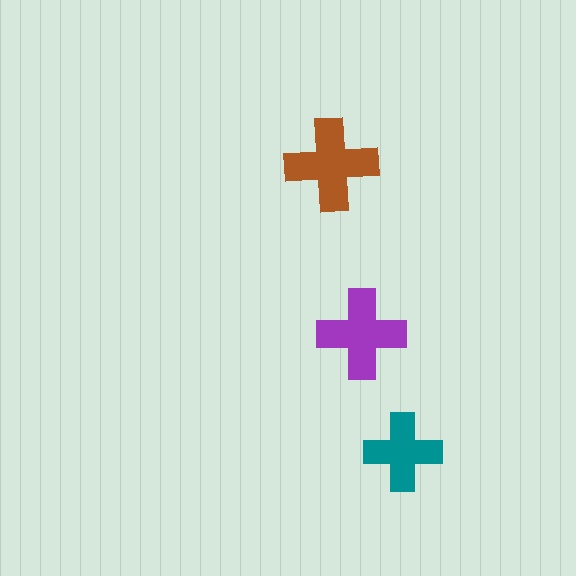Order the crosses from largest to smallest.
the brown one, the purple one, the teal one.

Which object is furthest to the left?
The brown cross is leftmost.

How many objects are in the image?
There are 3 objects in the image.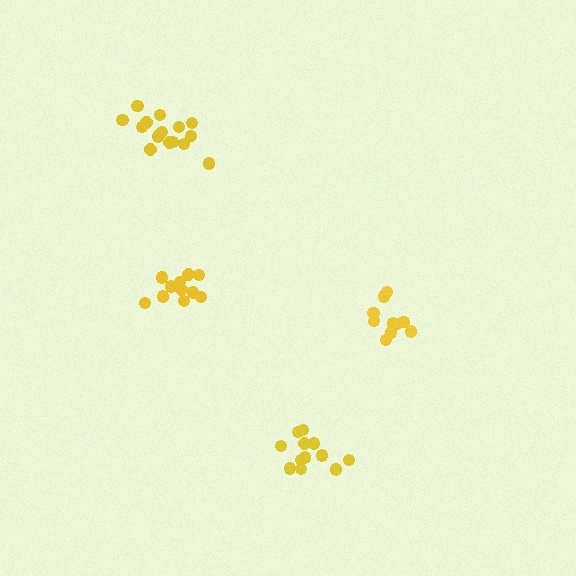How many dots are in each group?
Group 1: 16 dots, Group 2: 10 dots, Group 3: 11 dots, Group 4: 12 dots (49 total).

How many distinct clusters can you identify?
There are 4 distinct clusters.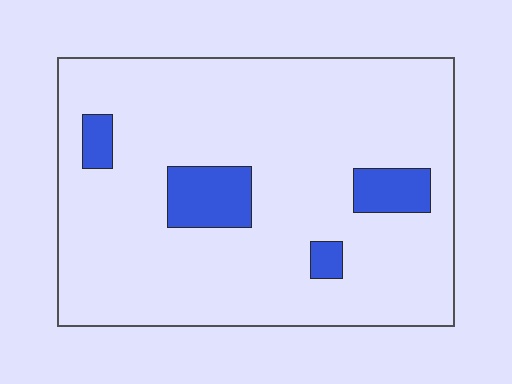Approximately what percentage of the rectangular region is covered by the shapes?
Approximately 10%.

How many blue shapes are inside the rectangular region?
4.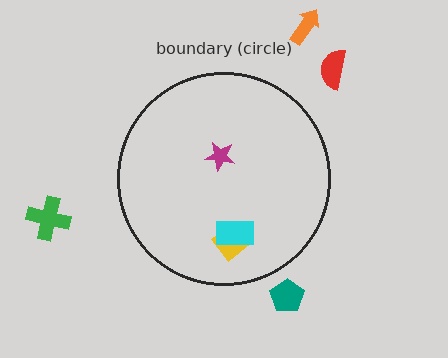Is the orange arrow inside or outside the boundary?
Outside.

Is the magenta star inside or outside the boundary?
Inside.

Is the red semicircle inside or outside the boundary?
Outside.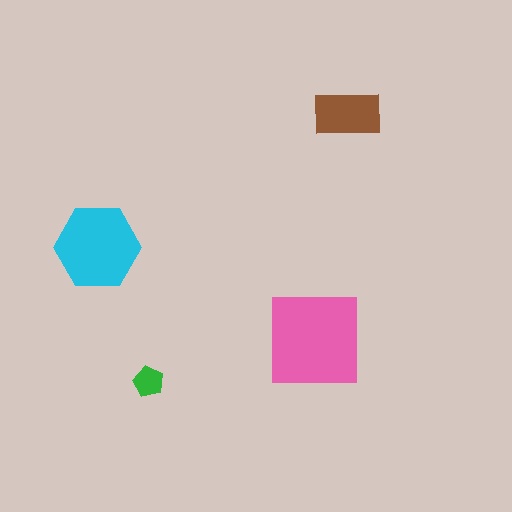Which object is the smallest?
The green pentagon.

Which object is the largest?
The pink square.